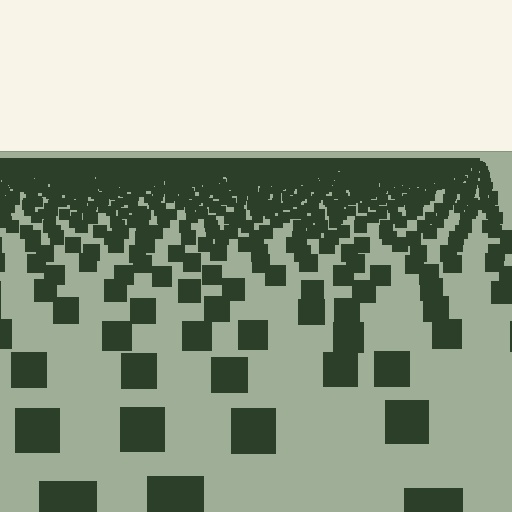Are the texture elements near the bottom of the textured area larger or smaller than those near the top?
Larger. Near the bottom, elements are closer to the viewer and appear at a bigger on-screen size.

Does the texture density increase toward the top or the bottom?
Density increases toward the top.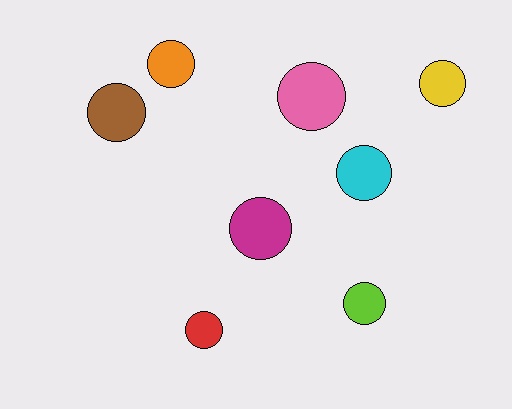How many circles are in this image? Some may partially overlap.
There are 8 circles.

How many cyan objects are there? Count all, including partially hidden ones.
There is 1 cyan object.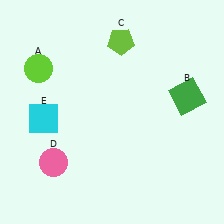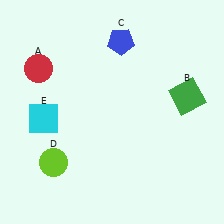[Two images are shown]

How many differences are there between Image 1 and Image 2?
There are 3 differences between the two images.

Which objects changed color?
A changed from lime to red. C changed from lime to blue. D changed from pink to lime.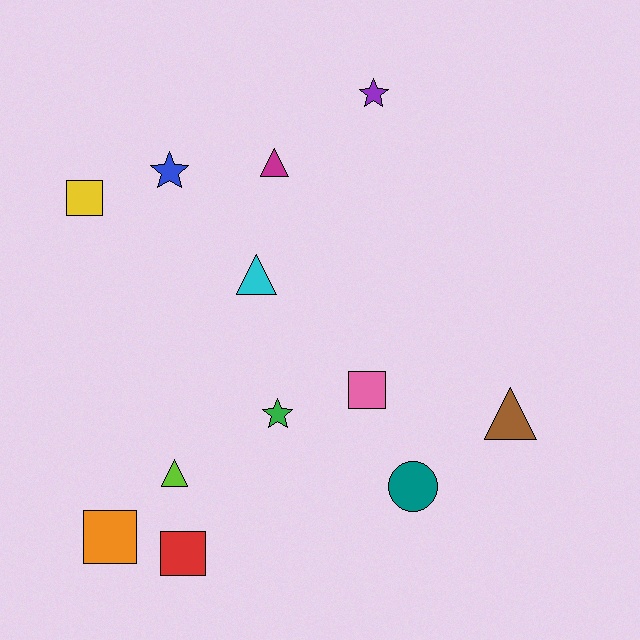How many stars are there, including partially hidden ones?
There are 3 stars.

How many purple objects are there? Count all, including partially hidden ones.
There is 1 purple object.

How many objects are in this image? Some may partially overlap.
There are 12 objects.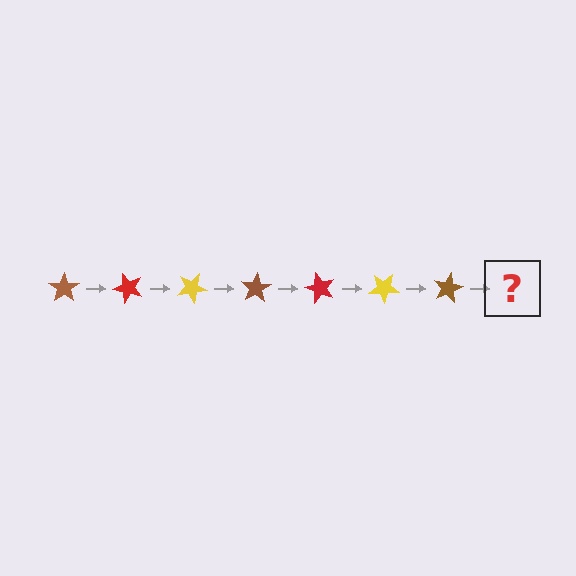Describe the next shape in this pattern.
It should be a red star, rotated 350 degrees from the start.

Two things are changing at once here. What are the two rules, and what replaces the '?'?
The two rules are that it rotates 50 degrees each step and the color cycles through brown, red, and yellow. The '?' should be a red star, rotated 350 degrees from the start.